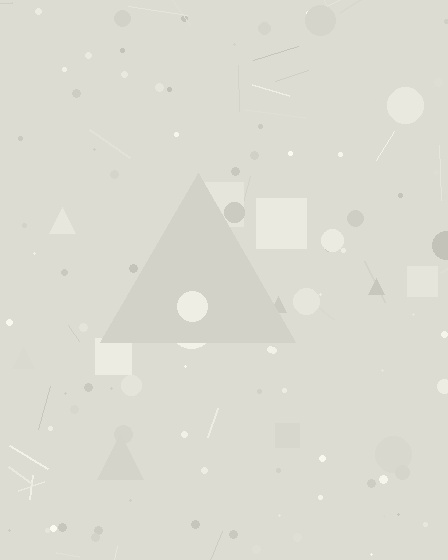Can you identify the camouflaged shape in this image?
The camouflaged shape is a triangle.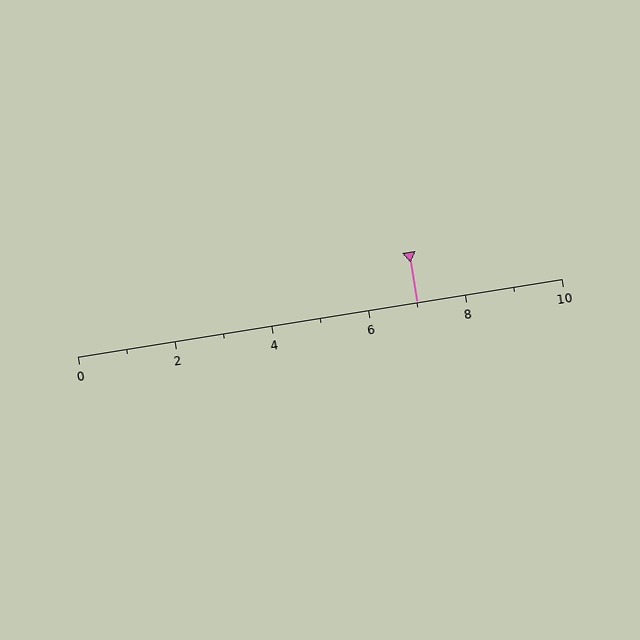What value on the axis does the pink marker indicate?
The marker indicates approximately 7.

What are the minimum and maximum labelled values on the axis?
The axis runs from 0 to 10.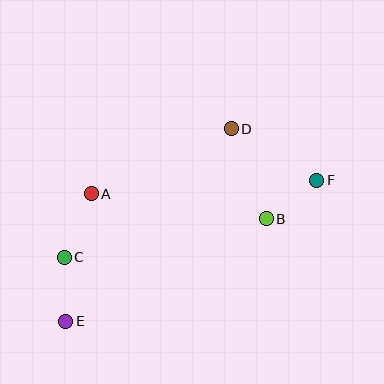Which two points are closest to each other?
Points B and F are closest to each other.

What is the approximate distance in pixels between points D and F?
The distance between D and F is approximately 100 pixels.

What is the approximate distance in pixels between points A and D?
The distance between A and D is approximately 154 pixels.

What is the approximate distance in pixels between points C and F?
The distance between C and F is approximately 264 pixels.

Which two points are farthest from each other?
Points E and F are farthest from each other.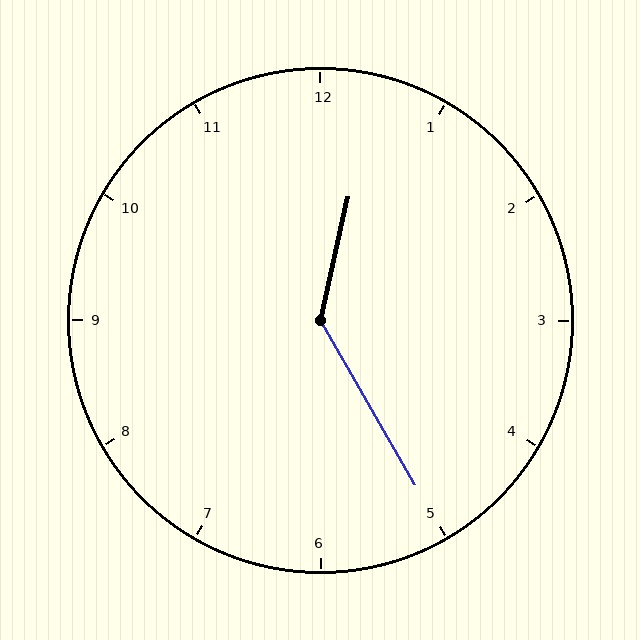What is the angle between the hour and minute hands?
Approximately 138 degrees.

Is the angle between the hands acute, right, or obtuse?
It is obtuse.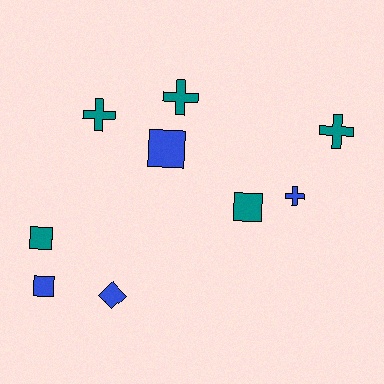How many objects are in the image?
There are 9 objects.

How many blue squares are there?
There are 2 blue squares.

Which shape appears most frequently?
Cross, with 4 objects.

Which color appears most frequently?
Teal, with 5 objects.